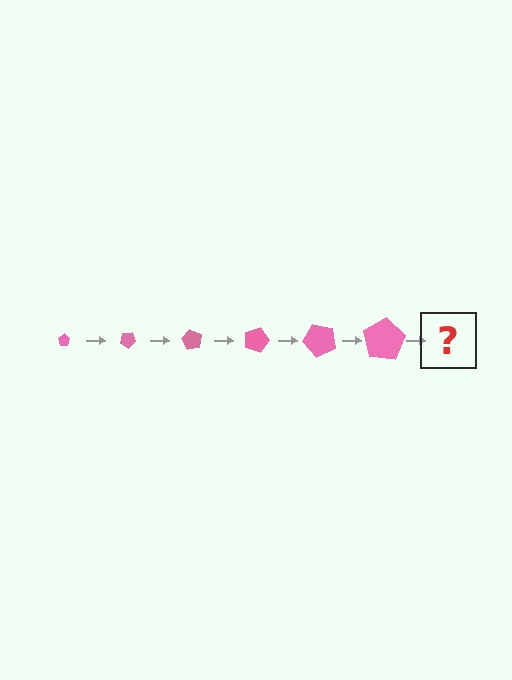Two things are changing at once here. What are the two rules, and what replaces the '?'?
The two rules are that the pentagon grows larger each step and it rotates 30 degrees each step. The '?' should be a pentagon, larger than the previous one and rotated 180 degrees from the start.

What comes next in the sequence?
The next element should be a pentagon, larger than the previous one and rotated 180 degrees from the start.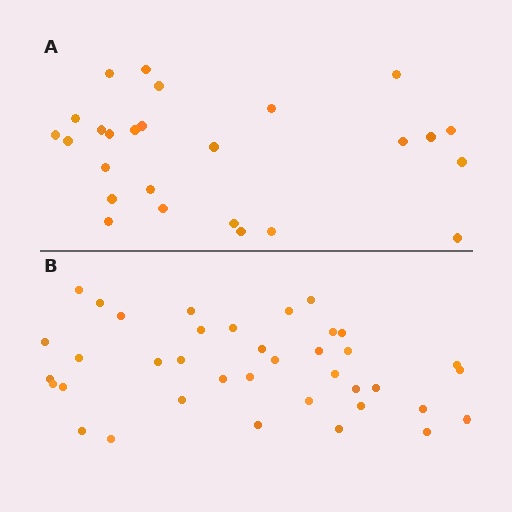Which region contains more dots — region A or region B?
Region B (the bottom region) has more dots.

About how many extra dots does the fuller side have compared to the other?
Region B has roughly 12 or so more dots than region A.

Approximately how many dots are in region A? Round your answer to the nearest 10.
About 30 dots. (The exact count is 26, which rounds to 30.)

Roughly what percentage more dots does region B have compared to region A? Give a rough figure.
About 45% more.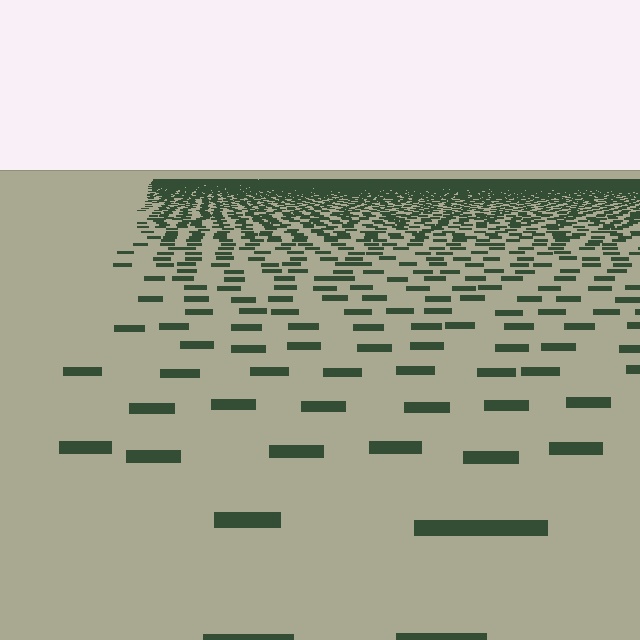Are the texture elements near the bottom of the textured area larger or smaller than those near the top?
Larger. Near the bottom, elements are closer to the viewer and appear at a bigger on-screen size.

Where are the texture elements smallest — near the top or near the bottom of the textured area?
Near the top.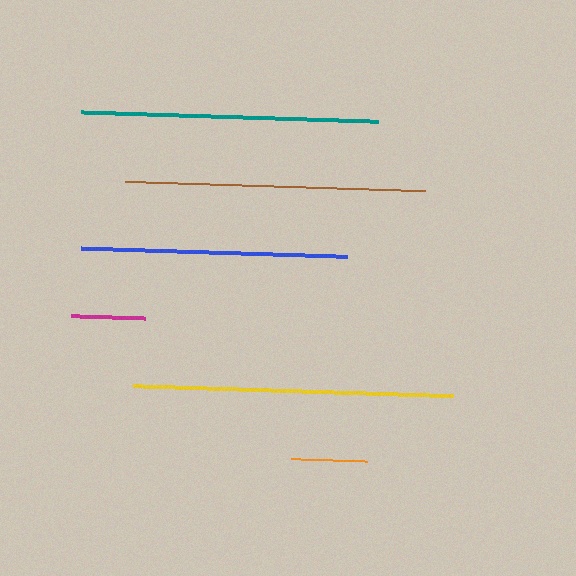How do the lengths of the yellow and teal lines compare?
The yellow and teal lines are approximately the same length.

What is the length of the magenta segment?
The magenta segment is approximately 74 pixels long.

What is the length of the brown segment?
The brown segment is approximately 300 pixels long.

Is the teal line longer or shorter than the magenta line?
The teal line is longer than the magenta line.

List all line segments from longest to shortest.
From longest to shortest: yellow, brown, teal, blue, orange, magenta.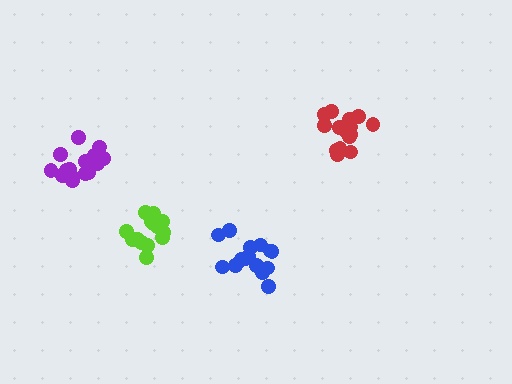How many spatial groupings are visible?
There are 4 spatial groupings.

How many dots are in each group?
Group 1: 15 dots, Group 2: 14 dots, Group 3: 15 dots, Group 4: 15 dots (59 total).